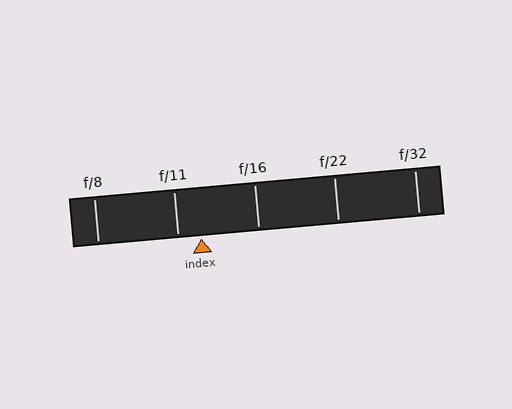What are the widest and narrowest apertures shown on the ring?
The widest aperture shown is f/8 and the narrowest is f/32.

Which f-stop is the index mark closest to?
The index mark is closest to f/11.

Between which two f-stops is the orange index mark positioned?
The index mark is between f/11 and f/16.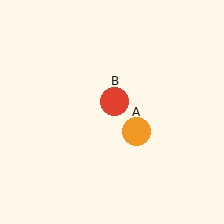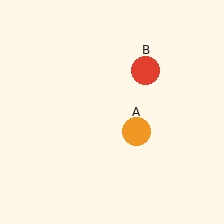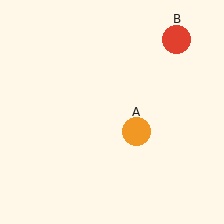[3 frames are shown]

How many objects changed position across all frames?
1 object changed position: red circle (object B).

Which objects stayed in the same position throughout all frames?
Orange circle (object A) remained stationary.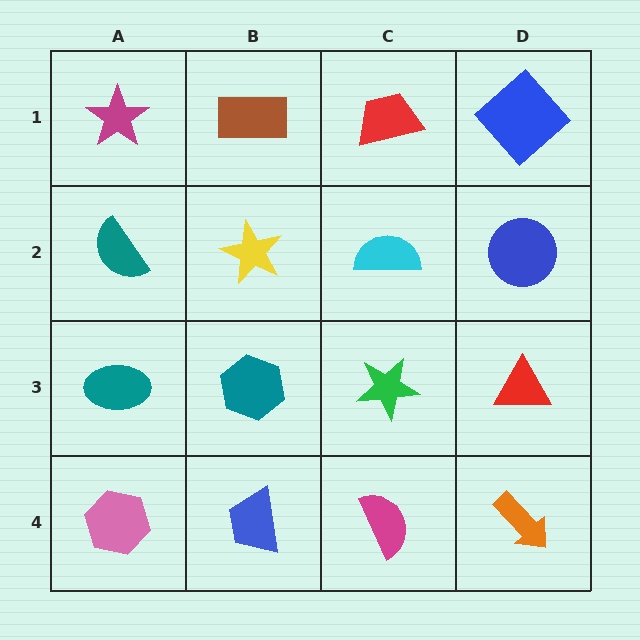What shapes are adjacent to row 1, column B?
A yellow star (row 2, column B), a magenta star (row 1, column A), a red trapezoid (row 1, column C).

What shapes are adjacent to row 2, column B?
A brown rectangle (row 1, column B), a teal hexagon (row 3, column B), a teal semicircle (row 2, column A), a cyan semicircle (row 2, column C).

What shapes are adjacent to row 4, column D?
A red triangle (row 3, column D), a magenta semicircle (row 4, column C).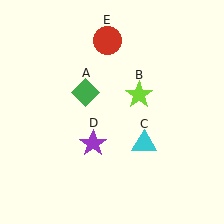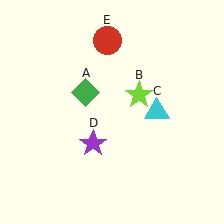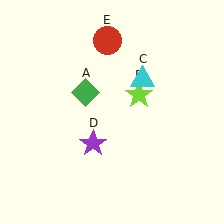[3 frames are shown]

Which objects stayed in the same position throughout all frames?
Green diamond (object A) and lime star (object B) and purple star (object D) and red circle (object E) remained stationary.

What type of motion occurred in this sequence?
The cyan triangle (object C) rotated counterclockwise around the center of the scene.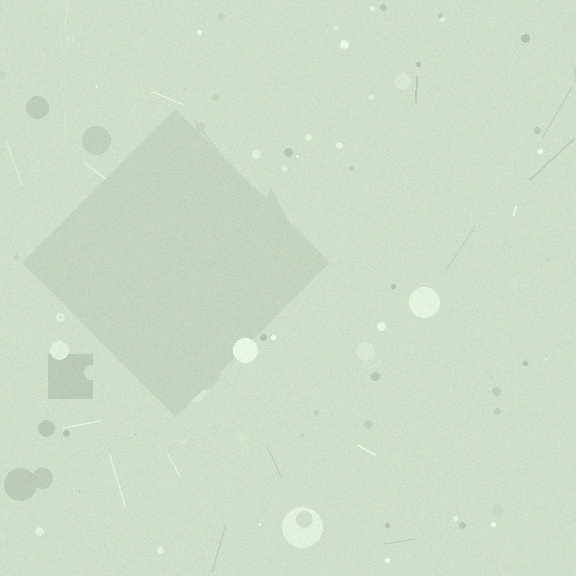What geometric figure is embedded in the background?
A diamond is embedded in the background.